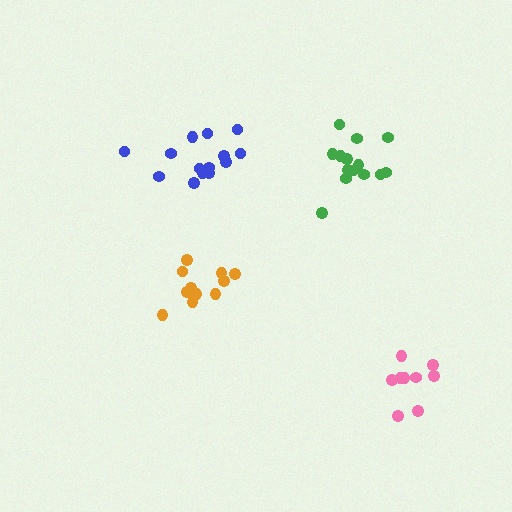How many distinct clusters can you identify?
There are 4 distinct clusters.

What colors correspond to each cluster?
The clusters are colored: green, pink, blue, orange.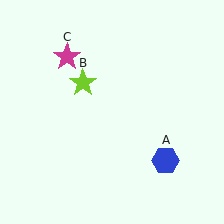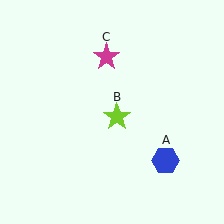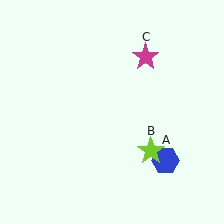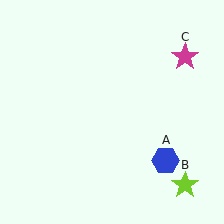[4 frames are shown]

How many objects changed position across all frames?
2 objects changed position: lime star (object B), magenta star (object C).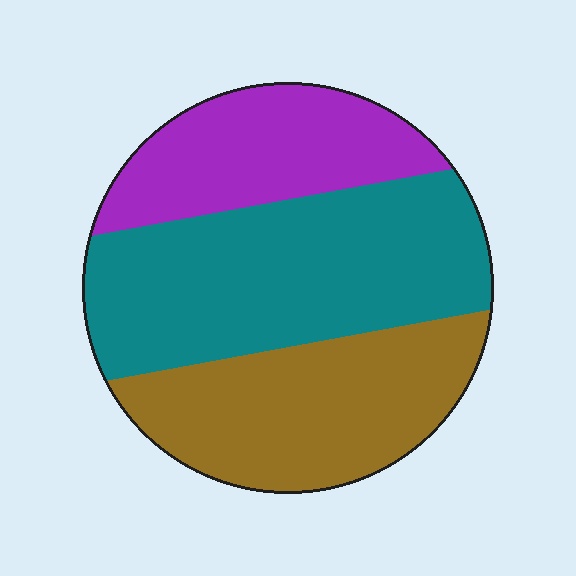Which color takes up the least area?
Purple, at roughly 25%.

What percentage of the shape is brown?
Brown takes up about one third (1/3) of the shape.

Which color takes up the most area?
Teal, at roughly 45%.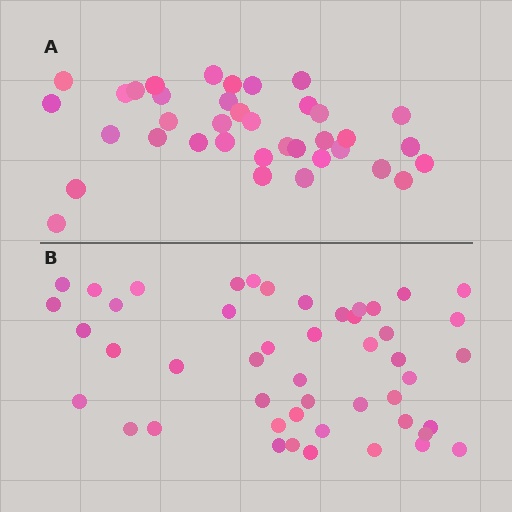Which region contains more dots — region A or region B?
Region B (the bottom region) has more dots.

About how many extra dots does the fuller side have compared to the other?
Region B has roughly 12 or so more dots than region A.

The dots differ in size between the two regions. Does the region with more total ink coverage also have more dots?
No. Region A has more total ink coverage because its dots are larger, but region B actually contains more individual dots. Total area can be misleading — the number of items is what matters here.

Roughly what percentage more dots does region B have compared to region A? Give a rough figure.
About 30% more.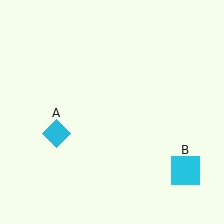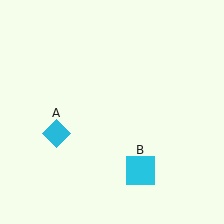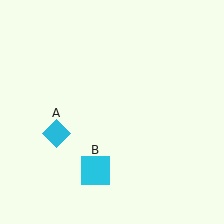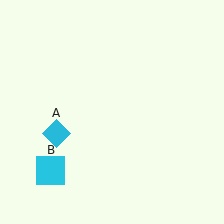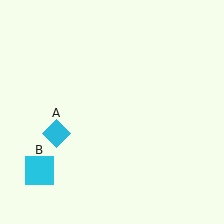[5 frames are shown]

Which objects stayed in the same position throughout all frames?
Cyan diamond (object A) remained stationary.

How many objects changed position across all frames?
1 object changed position: cyan square (object B).